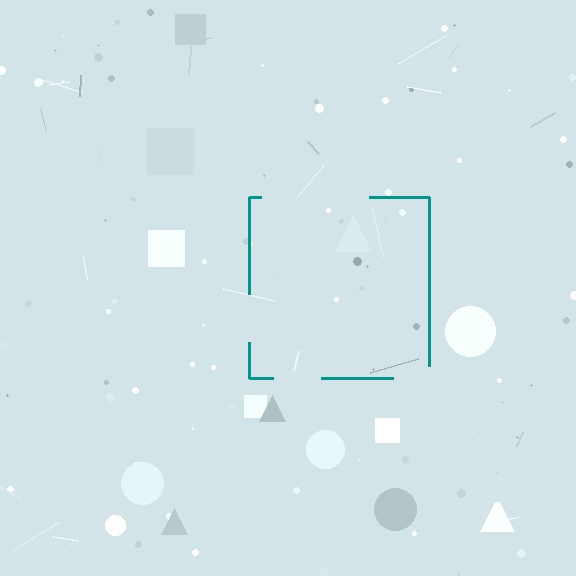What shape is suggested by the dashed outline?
The dashed outline suggests a square.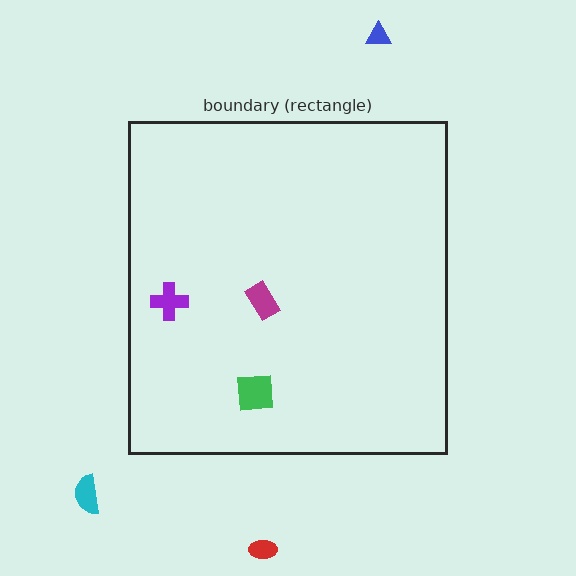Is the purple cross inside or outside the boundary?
Inside.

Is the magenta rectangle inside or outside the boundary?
Inside.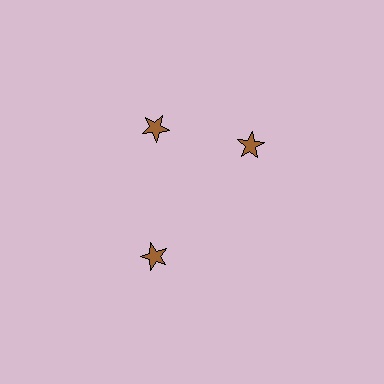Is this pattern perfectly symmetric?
No. The 3 brown stars are arranged in a ring, but one element near the 3 o'clock position is rotated out of alignment along the ring, breaking the 3-fold rotational symmetry.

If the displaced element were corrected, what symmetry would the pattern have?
It would have 3-fold rotational symmetry — the pattern would map onto itself every 120 degrees.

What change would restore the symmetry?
The symmetry would be restored by rotating it back into even spacing with its neighbors so that all 3 stars sit at equal angles and equal distance from the center.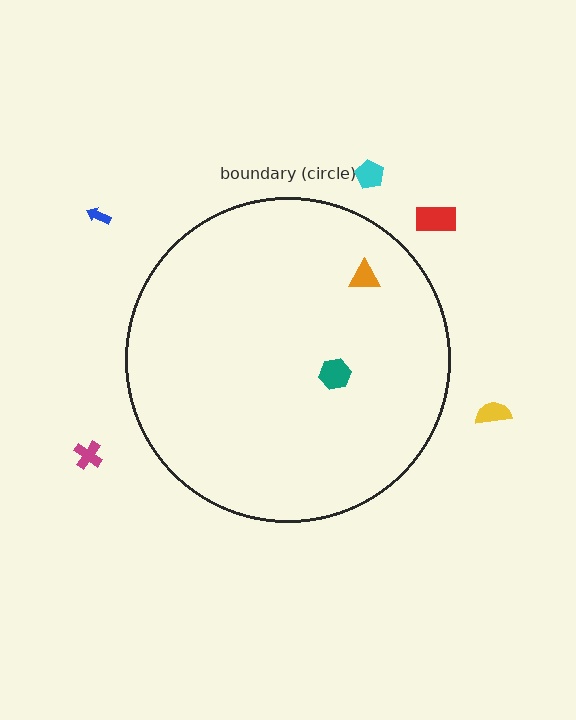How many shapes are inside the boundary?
2 inside, 5 outside.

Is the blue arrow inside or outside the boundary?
Outside.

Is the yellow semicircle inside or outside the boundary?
Outside.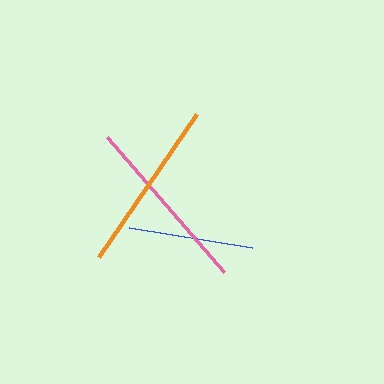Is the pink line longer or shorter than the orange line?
The pink line is longer than the orange line.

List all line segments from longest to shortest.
From longest to shortest: pink, orange, blue.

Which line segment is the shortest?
The blue line is the shortest at approximately 125 pixels.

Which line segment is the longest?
The pink line is the longest at approximately 179 pixels.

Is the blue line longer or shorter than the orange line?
The orange line is longer than the blue line.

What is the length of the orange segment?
The orange segment is approximately 173 pixels long.